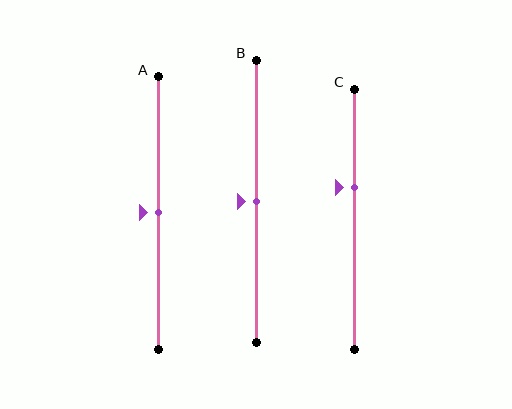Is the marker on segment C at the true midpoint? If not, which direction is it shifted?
No, the marker on segment C is shifted upward by about 12% of the segment length.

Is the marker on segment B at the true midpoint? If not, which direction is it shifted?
Yes, the marker on segment B is at the true midpoint.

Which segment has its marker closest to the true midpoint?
Segment A has its marker closest to the true midpoint.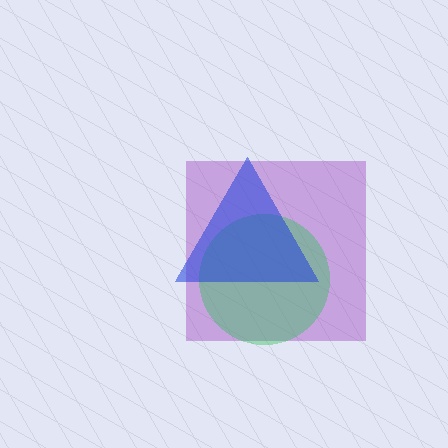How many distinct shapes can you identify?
There are 3 distinct shapes: a purple square, a green circle, a blue triangle.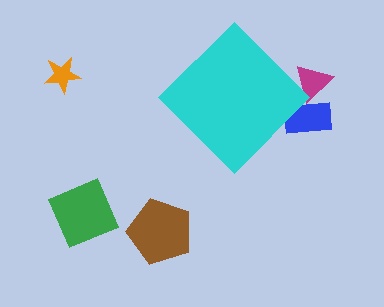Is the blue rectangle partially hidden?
Yes, the blue rectangle is partially hidden behind the cyan diamond.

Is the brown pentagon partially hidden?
No, the brown pentagon is fully visible.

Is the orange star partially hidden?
No, the orange star is fully visible.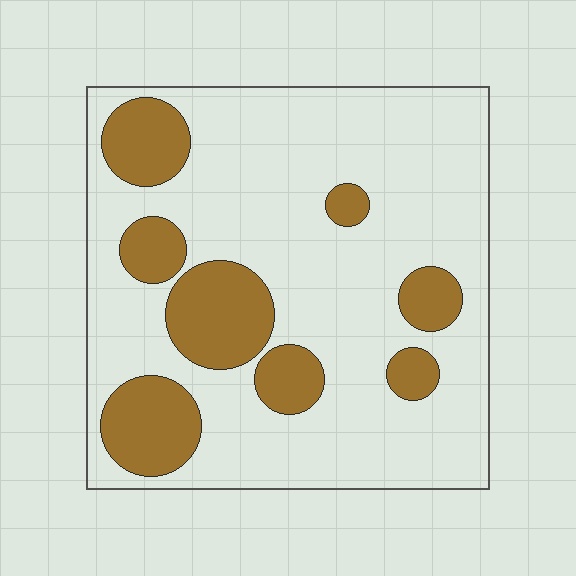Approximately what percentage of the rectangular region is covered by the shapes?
Approximately 25%.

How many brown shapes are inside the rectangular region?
8.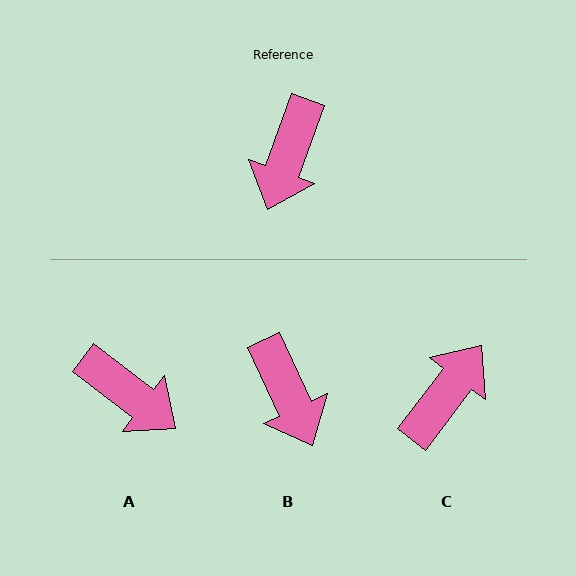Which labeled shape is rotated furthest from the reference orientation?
C, about 163 degrees away.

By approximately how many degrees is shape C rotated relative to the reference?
Approximately 163 degrees counter-clockwise.